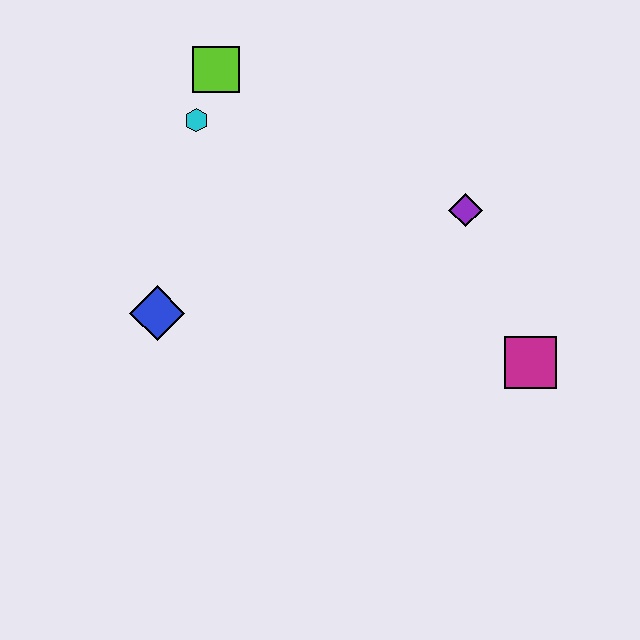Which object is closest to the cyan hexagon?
The lime square is closest to the cyan hexagon.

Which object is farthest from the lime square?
The magenta square is farthest from the lime square.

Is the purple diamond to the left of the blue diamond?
No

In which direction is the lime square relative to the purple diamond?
The lime square is to the left of the purple diamond.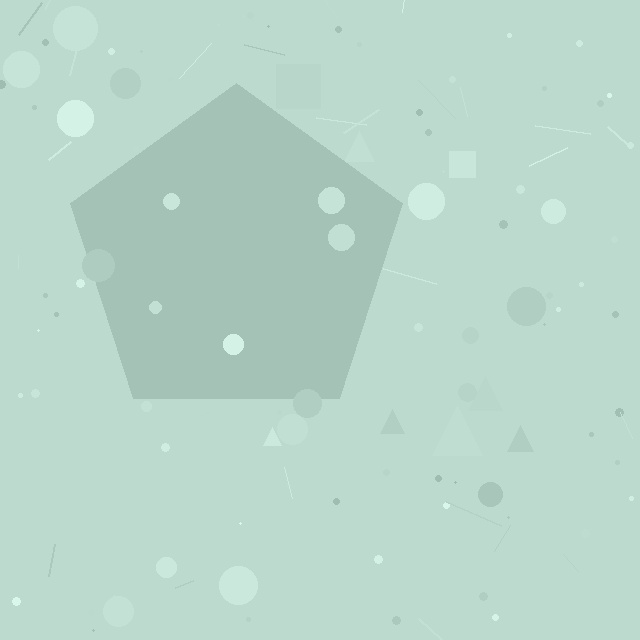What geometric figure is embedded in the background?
A pentagon is embedded in the background.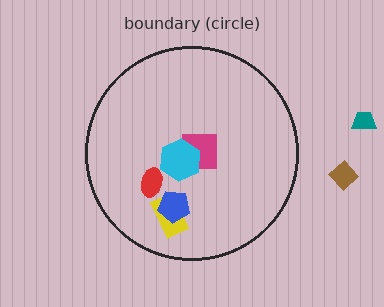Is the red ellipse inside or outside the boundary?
Inside.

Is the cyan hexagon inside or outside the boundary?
Inside.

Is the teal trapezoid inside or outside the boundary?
Outside.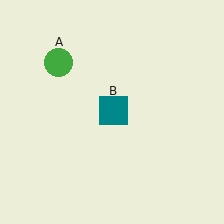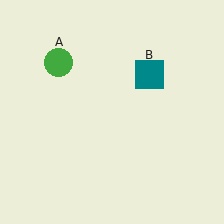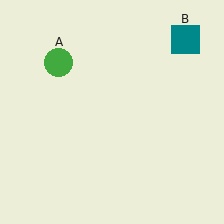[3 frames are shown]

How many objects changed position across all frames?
1 object changed position: teal square (object B).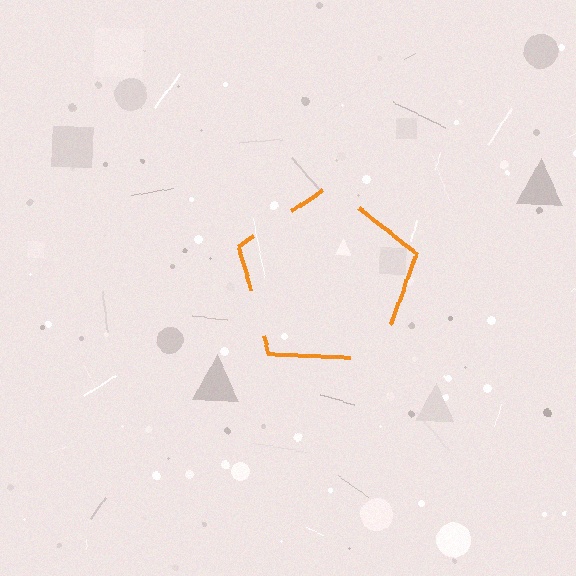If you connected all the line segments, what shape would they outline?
They would outline a pentagon.